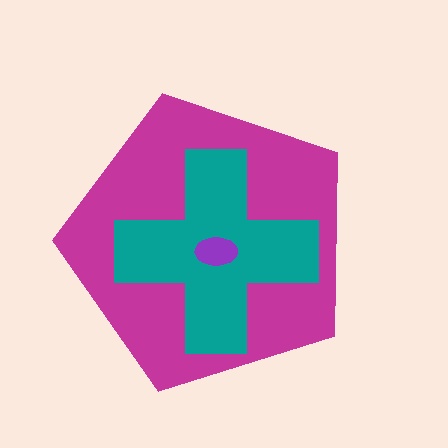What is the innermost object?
The purple ellipse.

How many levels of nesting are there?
3.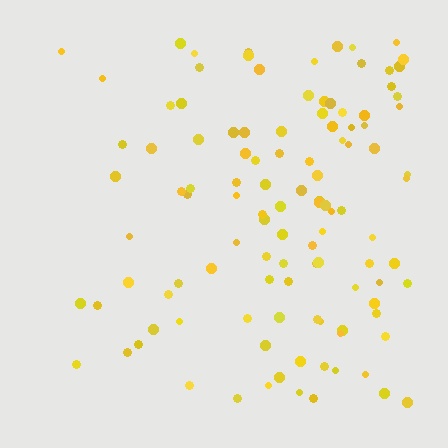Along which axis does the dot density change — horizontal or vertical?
Horizontal.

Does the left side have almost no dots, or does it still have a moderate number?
Still a moderate number, just noticeably fewer than the right.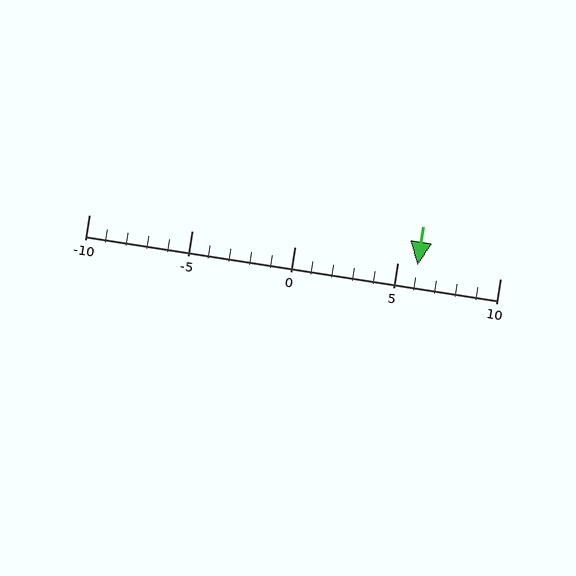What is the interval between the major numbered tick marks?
The major tick marks are spaced 5 units apart.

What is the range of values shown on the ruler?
The ruler shows values from -10 to 10.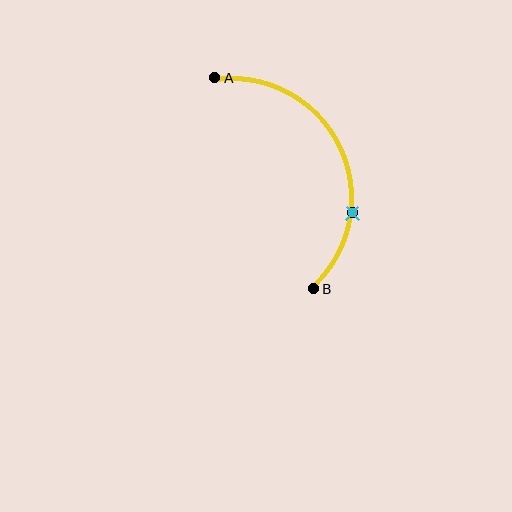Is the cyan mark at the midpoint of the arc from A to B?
No. The cyan mark lies on the arc but is closer to endpoint B. The arc midpoint would be at the point on the curve equidistant along the arc from both A and B.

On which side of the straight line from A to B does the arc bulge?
The arc bulges to the right of the straight line connecting A and B.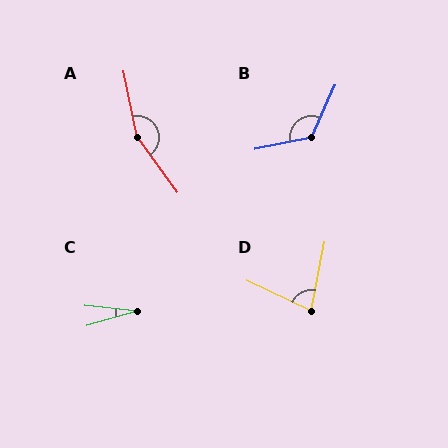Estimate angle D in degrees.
Approximately 76 degrees.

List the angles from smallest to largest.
C (22°), D (76°), B (126°), A (155°).